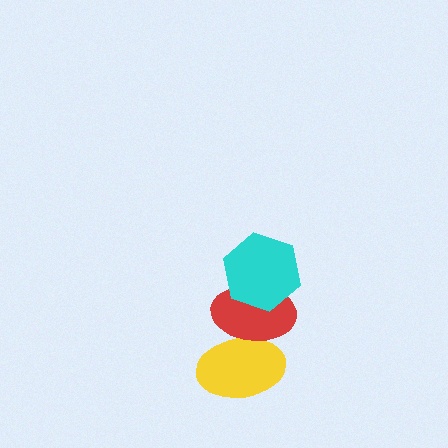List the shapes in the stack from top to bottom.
From top to bottom: the cyan hexagon, the red ellipse, the yellow ellipse.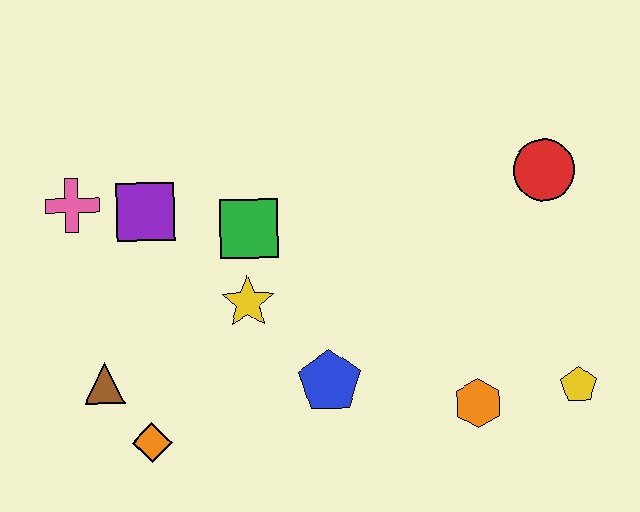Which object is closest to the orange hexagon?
The yellow pentagon is closest to the orange hexagon.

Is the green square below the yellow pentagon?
No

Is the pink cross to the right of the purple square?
No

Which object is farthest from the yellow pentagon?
The pink cross is farthest from the yellow pentagon.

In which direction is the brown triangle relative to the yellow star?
The brown triangle is to the left of the yellow star.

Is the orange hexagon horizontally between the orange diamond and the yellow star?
No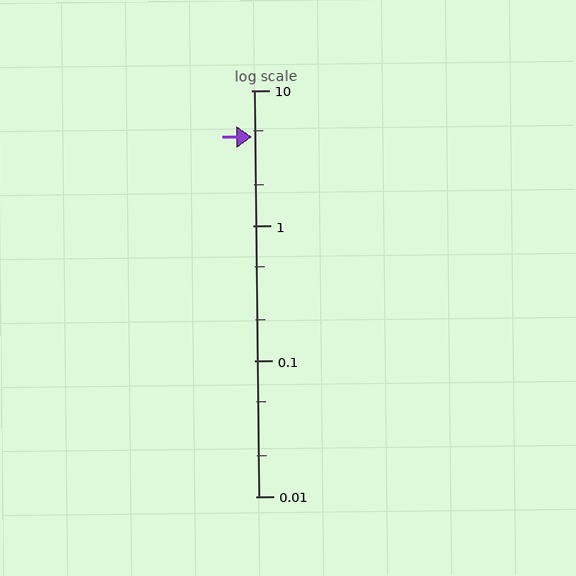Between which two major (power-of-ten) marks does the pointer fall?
The pointer is between 1 and 10.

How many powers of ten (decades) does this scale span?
The scale spans 3 decades, from 0.01 to 10.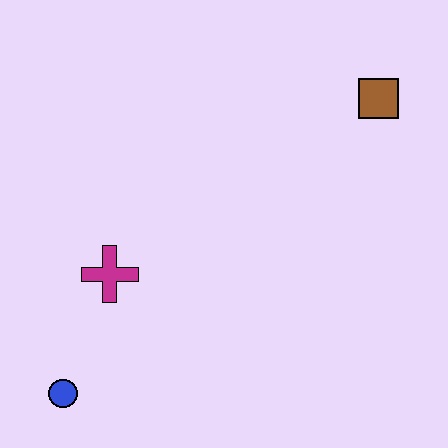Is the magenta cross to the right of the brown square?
No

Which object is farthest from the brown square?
The blue circle is farthest from the brown square.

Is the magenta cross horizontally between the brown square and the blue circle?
Yes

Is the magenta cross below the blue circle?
No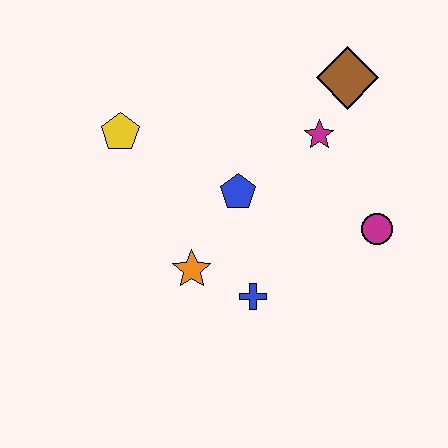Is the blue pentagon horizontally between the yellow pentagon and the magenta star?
Yes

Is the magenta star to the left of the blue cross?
No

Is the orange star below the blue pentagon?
Yes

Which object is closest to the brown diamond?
The magenta star is closest to the brown diamond.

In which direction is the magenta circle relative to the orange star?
The magenta circle is to the right of the orange star.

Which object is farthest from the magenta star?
The yellow pentagon is farthest from the magenta star.